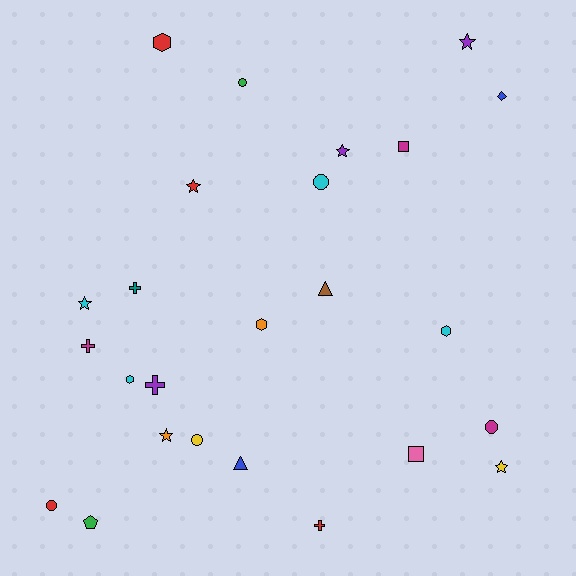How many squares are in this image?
There are 2 squares.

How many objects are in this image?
There are 25 objects.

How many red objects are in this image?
There are 4 red objects.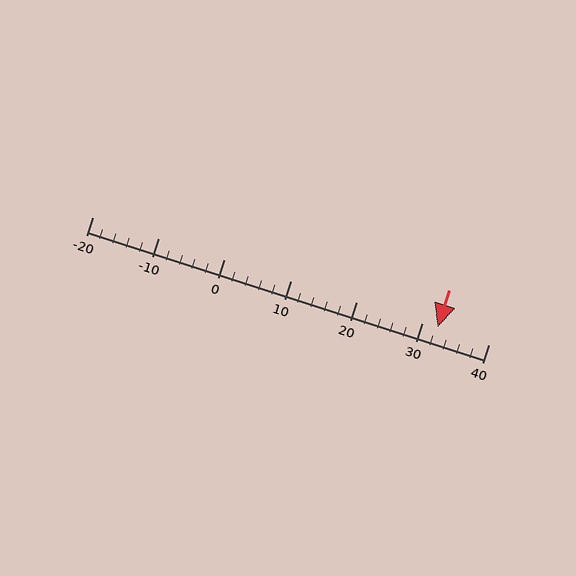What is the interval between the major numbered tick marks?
The major tick marks are spaced 10 units apart.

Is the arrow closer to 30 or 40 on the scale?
The arrow is closer to 30.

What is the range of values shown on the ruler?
The ruler shows values from -20 to 40.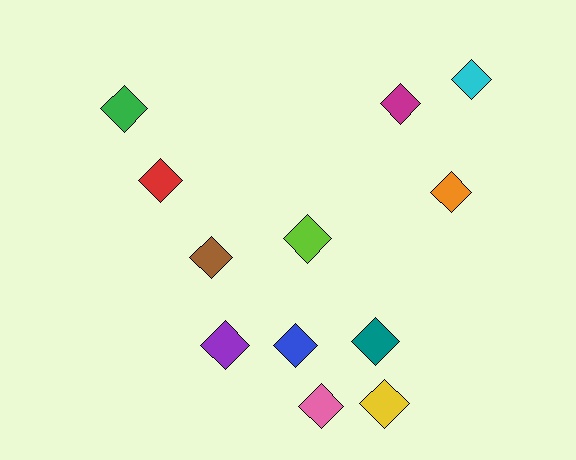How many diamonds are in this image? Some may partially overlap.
There are 12 diamonds.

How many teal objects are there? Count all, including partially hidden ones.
There is 1 teal object.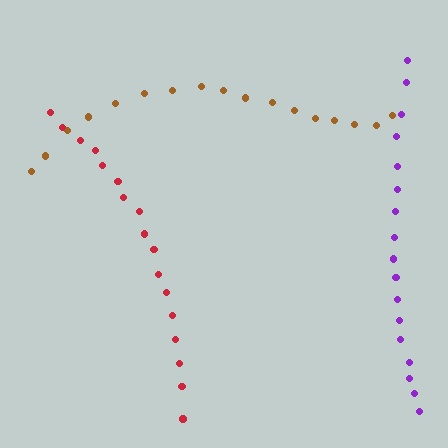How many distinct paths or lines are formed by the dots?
There are 3 distinct paths.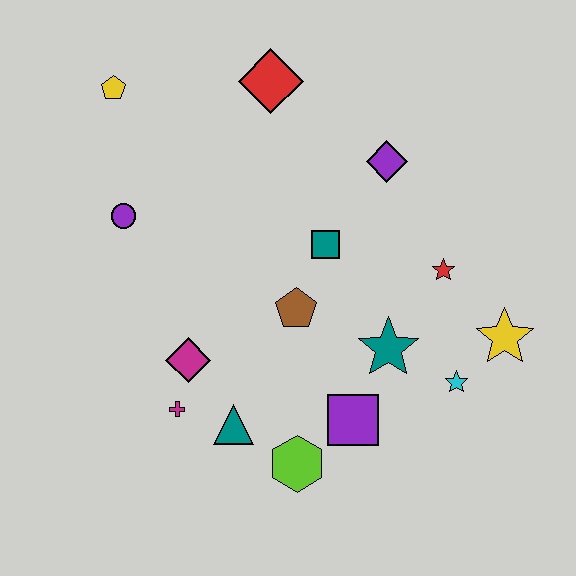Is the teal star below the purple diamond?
Yes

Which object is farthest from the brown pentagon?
The yellow pentagon is farthest from the brown pentagon.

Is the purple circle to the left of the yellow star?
Yes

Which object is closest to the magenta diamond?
The magenta cross is closest to the magenta diamond.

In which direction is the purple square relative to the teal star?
The purple square is below the teal star.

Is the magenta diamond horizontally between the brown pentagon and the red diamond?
No